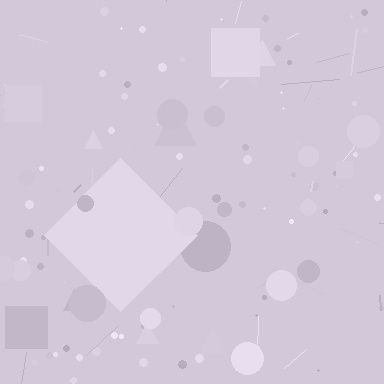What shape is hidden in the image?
A diamond is hidden in the image.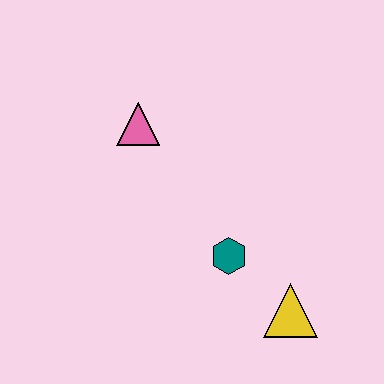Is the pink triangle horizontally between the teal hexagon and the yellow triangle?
No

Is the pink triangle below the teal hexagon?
No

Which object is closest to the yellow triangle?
The teal hexagon is closest to the yellow triangle.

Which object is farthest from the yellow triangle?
The pink triangle is farthest from the yellow triangle.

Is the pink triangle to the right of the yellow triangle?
No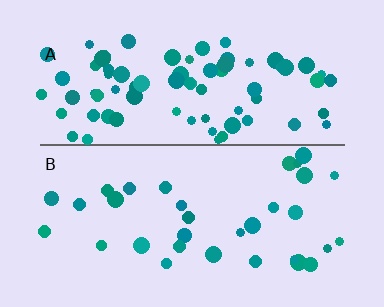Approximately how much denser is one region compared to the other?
Approximately 2.3× — region A over region B.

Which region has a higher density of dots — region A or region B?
A (the top).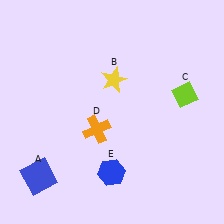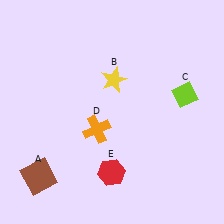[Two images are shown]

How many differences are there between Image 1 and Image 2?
There are 2 differences between the two images.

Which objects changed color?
A changed from blue to brown. E changed from blue to red.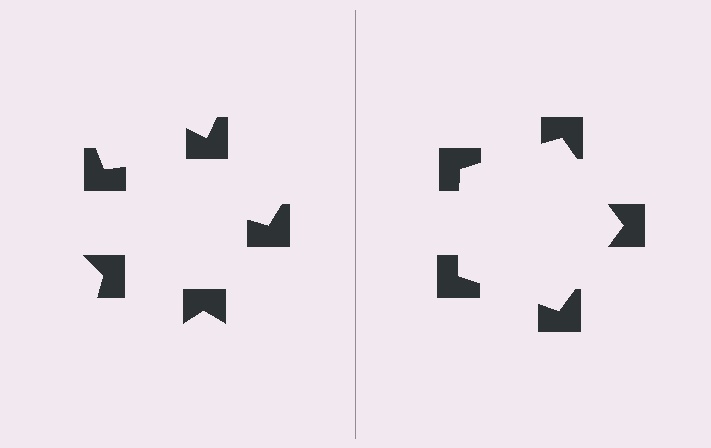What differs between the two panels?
The notched squares are positioned identically on both sides; only the wedge orientations differ. On the right they align to a pentagon; on the left they are misaligned.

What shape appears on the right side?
An illusory pentagon.